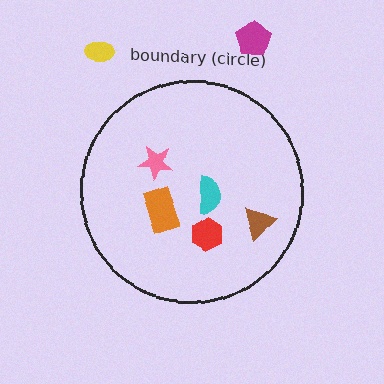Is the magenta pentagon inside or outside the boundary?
Outside.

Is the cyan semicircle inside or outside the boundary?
Inside.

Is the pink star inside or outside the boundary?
Inside.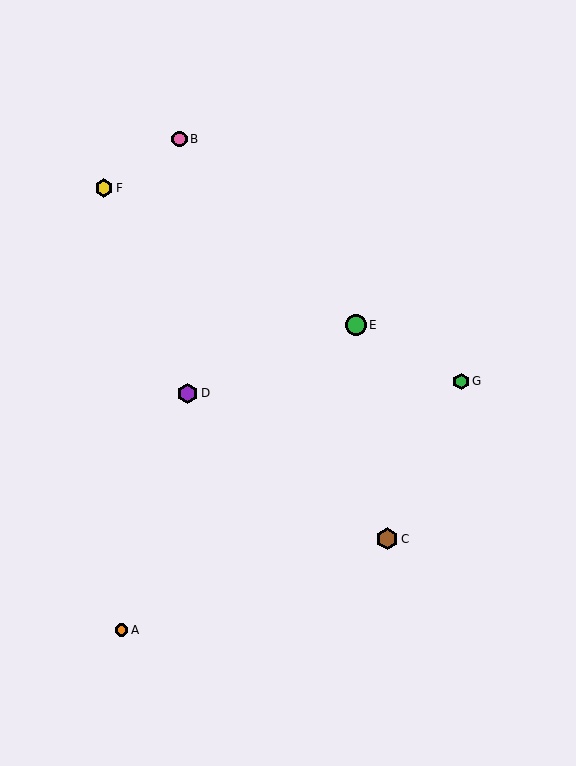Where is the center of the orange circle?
The center of the orange circle is at (122, 630).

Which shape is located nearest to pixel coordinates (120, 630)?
The orange circle (labeled A) at (122, 630) is nearest to that location.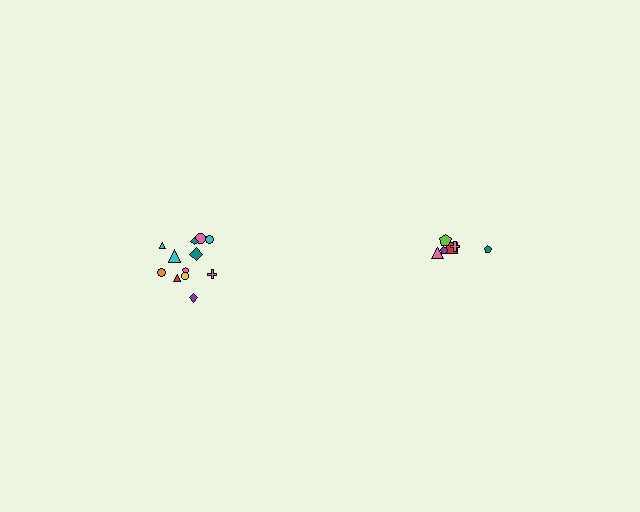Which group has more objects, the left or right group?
The left group.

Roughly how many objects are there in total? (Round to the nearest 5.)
Roughly 20 objects in total.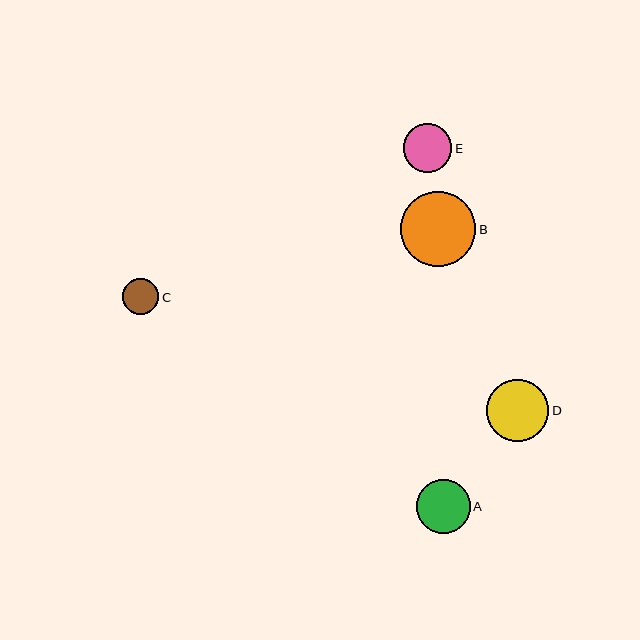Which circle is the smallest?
Circle C is the smallest with a size of approximately 37 pixels.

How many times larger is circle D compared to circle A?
Circle D is approximately 1.2 times the size of circle A.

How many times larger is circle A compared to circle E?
Circle A is approximately 1.1 times the size of circle E.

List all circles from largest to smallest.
From largest to smallest: B, D, A, E, C.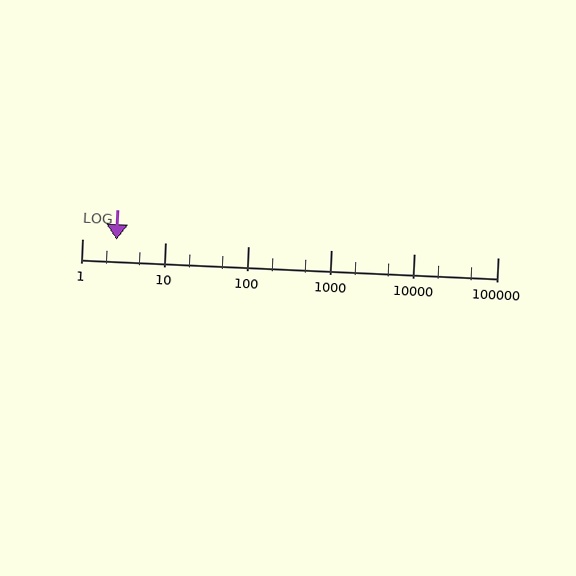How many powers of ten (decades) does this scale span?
The scale spans 5 decades, from 1 to 100000.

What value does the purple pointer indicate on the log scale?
The pointer indicates approximately 2.6.